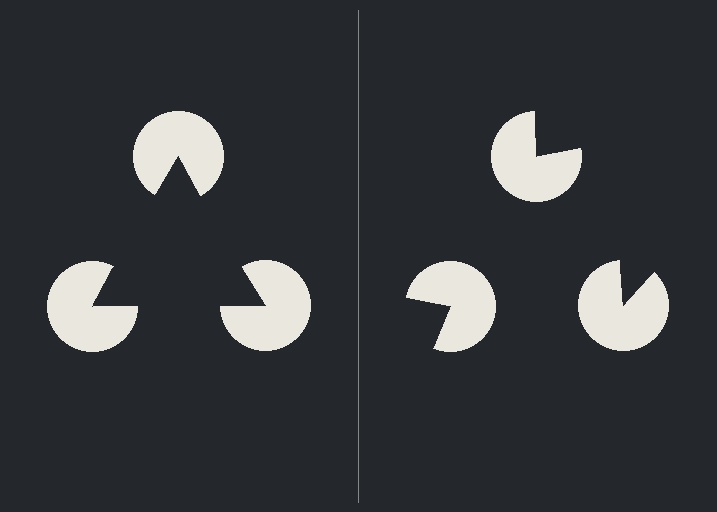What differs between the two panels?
The pac-man discs are positioned identically on both sides; only the wedge orientations differ. On the left they align to a triangle; on the right they are misaligned.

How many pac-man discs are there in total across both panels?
6 — 3 on each side.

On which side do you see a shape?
An illusory triangle appears on the left side. On the right side the wedge cuts are rotated, so no coherent shape forms.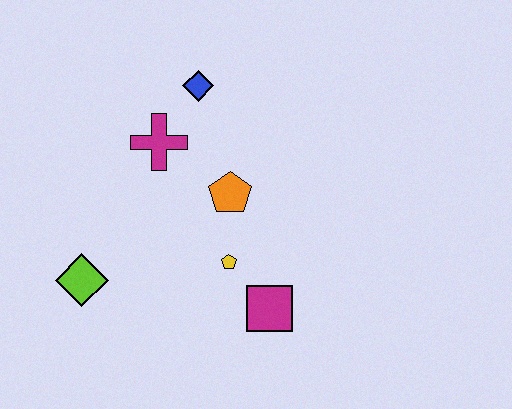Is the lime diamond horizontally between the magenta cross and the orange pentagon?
No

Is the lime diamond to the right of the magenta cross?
No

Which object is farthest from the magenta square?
The blue diamond is farthest from the magenta square.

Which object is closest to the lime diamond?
The yellow pentagon is closest to the lime diamond.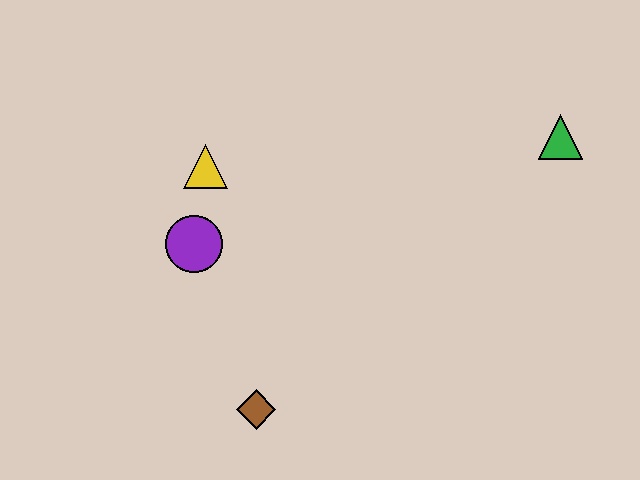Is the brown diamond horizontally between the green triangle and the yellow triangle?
Yes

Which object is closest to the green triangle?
The yellow triangle is closest to the green triangle.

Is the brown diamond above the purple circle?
No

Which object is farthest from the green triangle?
The brown diamond is farthest from the green triangle.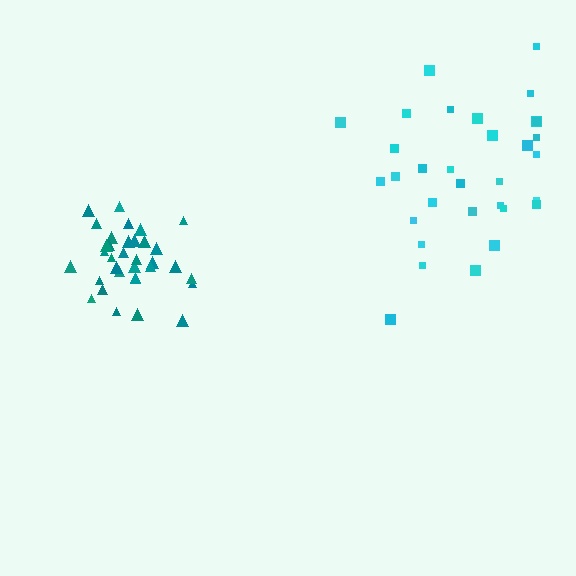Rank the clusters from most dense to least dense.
teal, cyan.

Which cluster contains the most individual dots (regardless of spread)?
Teal (34).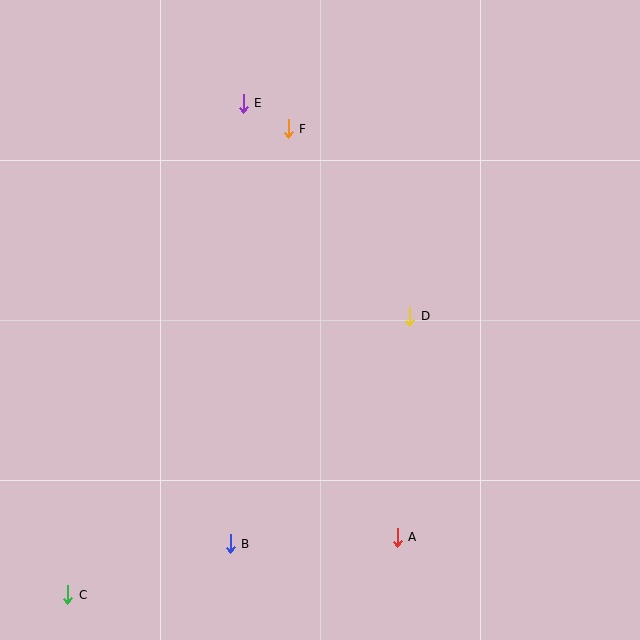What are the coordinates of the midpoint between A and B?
The midpoint between A and B is at (314, 540).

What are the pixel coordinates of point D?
Point D is at (410, 317).